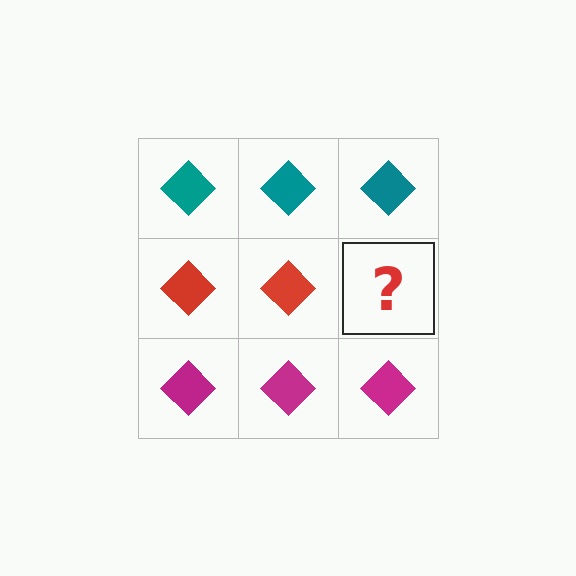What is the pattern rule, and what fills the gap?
The rule is that each row has a consistent color. The gap should be filled with a red diamond.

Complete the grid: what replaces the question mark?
The question mark should be replaced with a red diamond.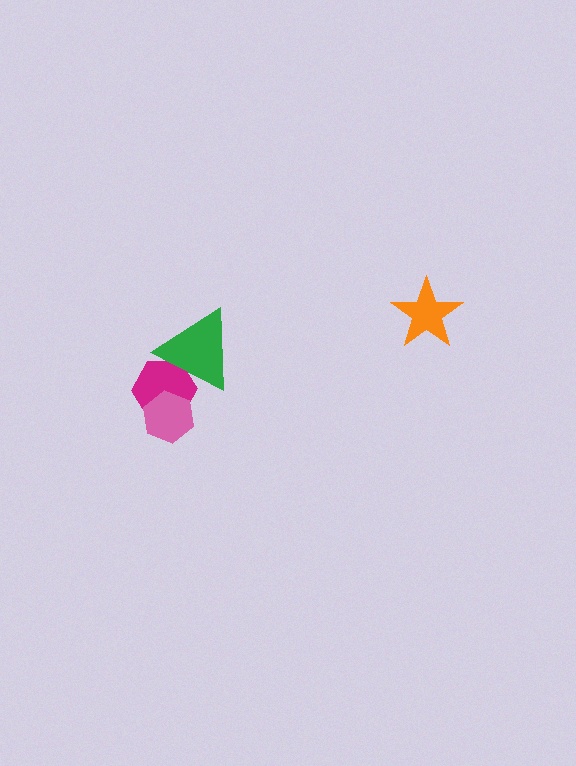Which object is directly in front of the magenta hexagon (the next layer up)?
The pink hexagon is directly in front of the magenta hexagon.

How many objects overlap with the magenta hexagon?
2 objects overlap with the magenta hexagon.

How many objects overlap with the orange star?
0 objects overlap with the orange star.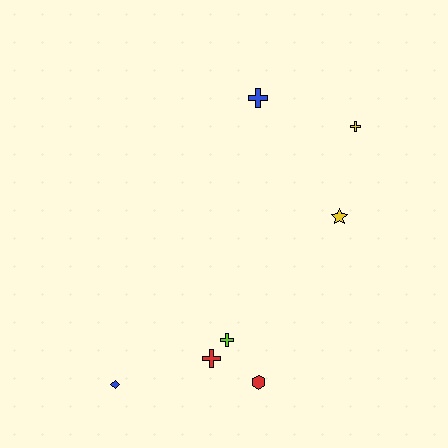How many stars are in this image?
There is 1 star.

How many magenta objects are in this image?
There are no magenta objects.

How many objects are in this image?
There are 7 objects.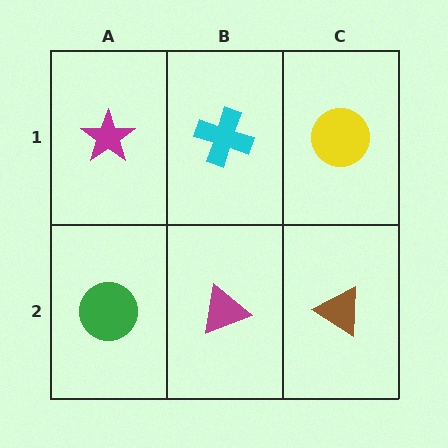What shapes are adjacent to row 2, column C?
A yellow circle (row 1, column C), a magenta triangle (row 2, column B).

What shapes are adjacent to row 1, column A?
A green circle (row 2, column A), a cyan cross (row 1, column B).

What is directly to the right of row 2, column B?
A brown triangle.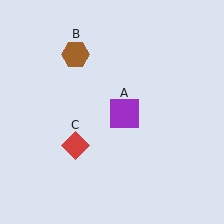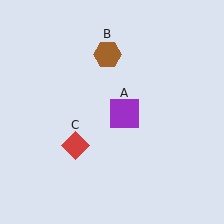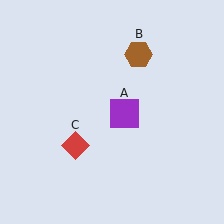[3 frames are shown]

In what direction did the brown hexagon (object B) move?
The brown hexagon (object B) moved right.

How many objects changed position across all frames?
1 object changed position: brown hexagon (object B).